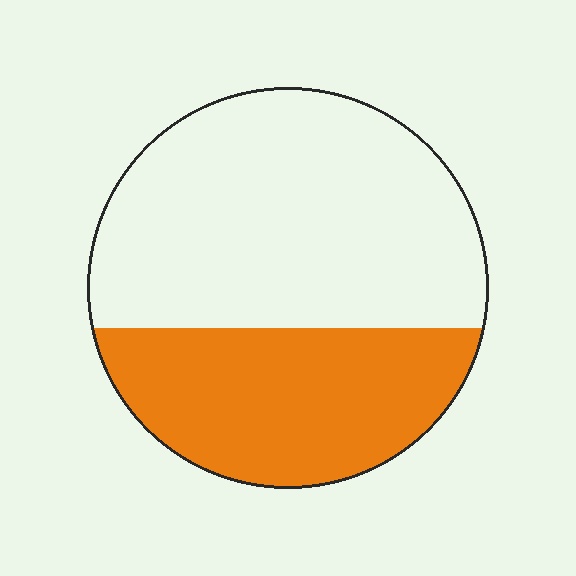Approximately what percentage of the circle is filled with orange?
Approximately 35%.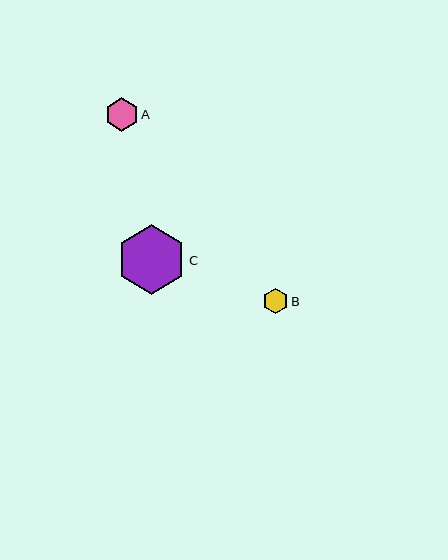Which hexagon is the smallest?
Hexagon B is the smallest with a size of approximately 26 pixels.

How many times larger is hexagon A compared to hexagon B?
Hexagon A is approximately 1.3 times the size of hexagon B.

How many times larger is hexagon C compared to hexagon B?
Hexagon C is approximately 2.7 times the size of hexagon B.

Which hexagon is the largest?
Hexagon C is the largest with a size of approximately 69 pixels.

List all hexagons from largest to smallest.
From largest to smallest: C, A, B.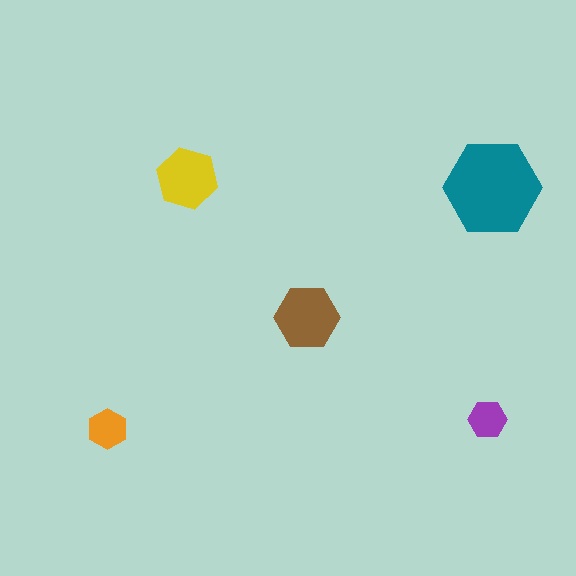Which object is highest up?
The yellow hexagon is topmost.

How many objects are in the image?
There are 5 objects in the image.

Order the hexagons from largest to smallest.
the teal one, the brown one, the yellow one, the orange one, the purple one.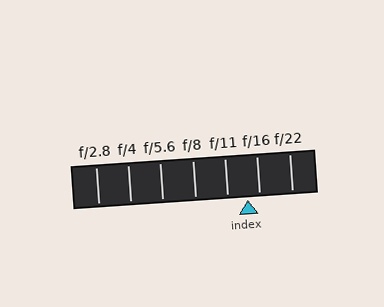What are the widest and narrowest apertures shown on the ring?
The widest aperture shown is f/2.8 and the narrowest is f/22.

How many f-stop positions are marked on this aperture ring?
There are 7 f-stop positions marked.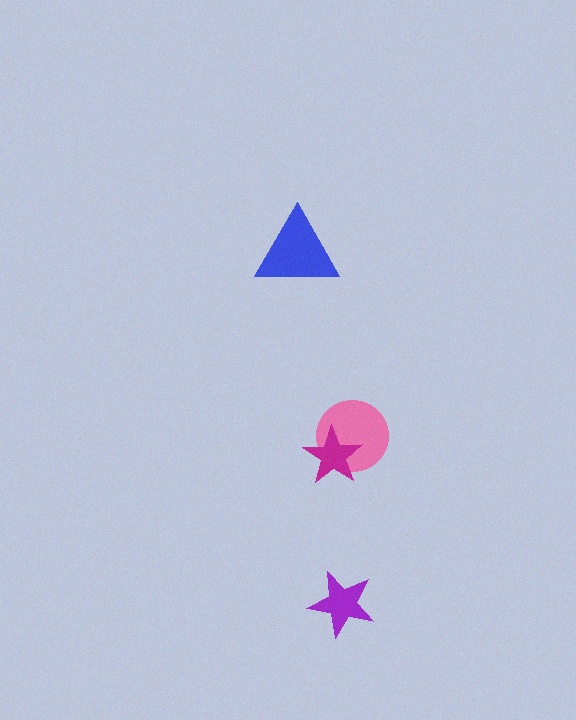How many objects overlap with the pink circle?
1 object overlaps with the pink circle.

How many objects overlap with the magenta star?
1 object overlaps with the magenta star.